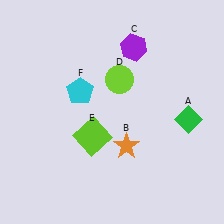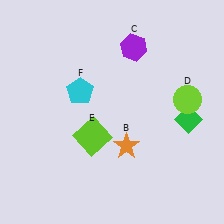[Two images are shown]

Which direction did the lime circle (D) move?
The lime circle (D) moved right.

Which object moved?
The lime circle (D) moved right.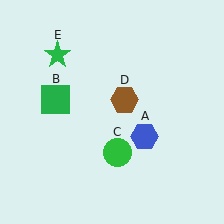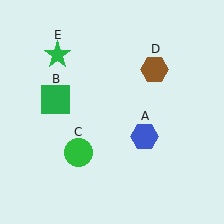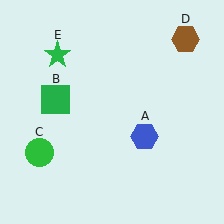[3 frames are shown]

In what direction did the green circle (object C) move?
The green circle (object C) moved left.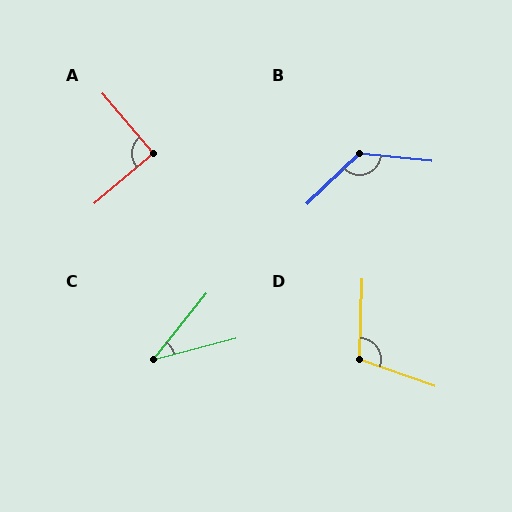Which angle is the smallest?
C, at approximately 37 degrees.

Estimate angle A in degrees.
Approximately 90 degrees.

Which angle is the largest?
B, at approximately 130 degrees.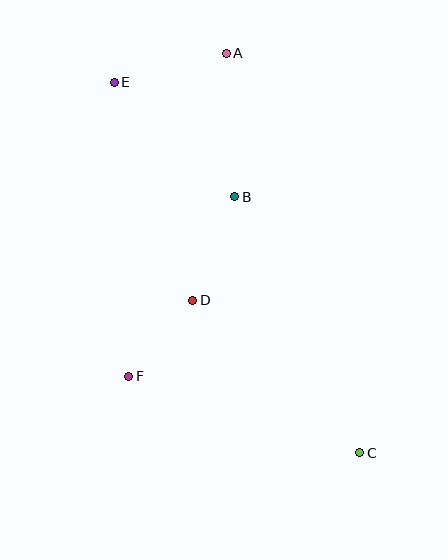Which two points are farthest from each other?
Points C and E are farthest from each other.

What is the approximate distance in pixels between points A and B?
The distance between A and B is approximately 144 pixels.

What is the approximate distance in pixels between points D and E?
The distance between D and E is approximately 232 pixels.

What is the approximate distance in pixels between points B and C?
The distance between B and C is approximately 285 pixels.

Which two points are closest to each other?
Points D and F are closest to each other.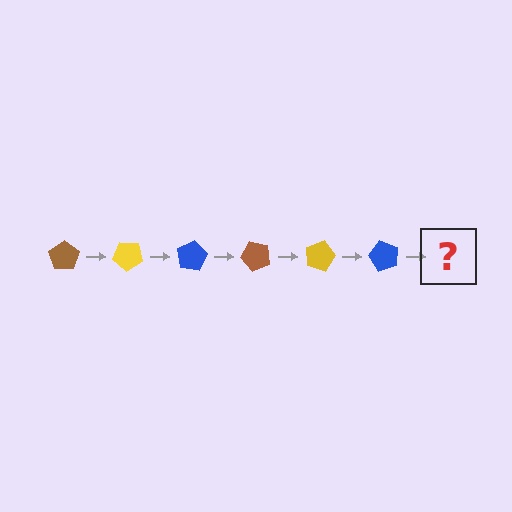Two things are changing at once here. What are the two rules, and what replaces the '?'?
The two rules are that it rotates 40 degrees each step and the color cycles through brown, yellow, and blue. The '?' should be a brown pentagon, rotated 240 degrees from the start.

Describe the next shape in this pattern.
It should be a brown pentagon, rotated 240 degrees from the start.